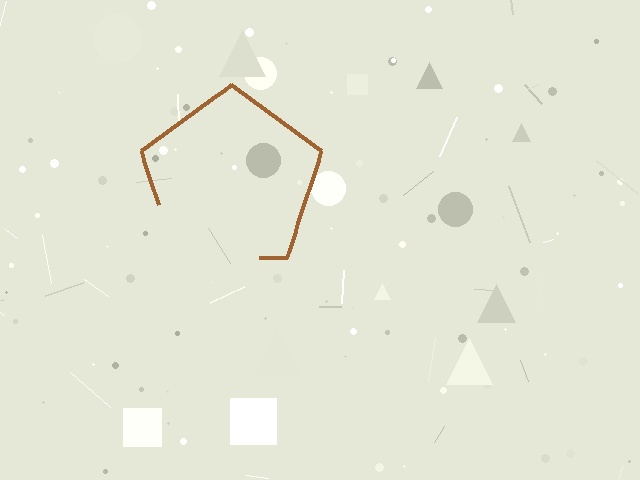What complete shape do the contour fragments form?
The contour fragments form a pentagon.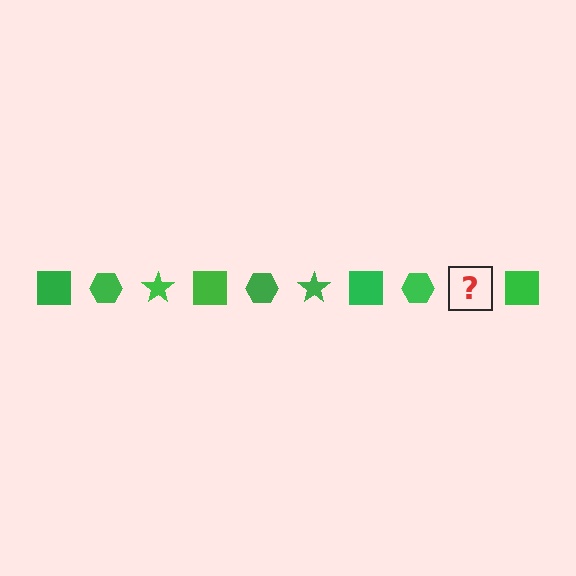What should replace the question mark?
The question mark should be replaced with a green star.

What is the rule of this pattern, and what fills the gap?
The rule is that the pattern cycles through square, hexagon, star shapes in green. The gap should be filled with a green star.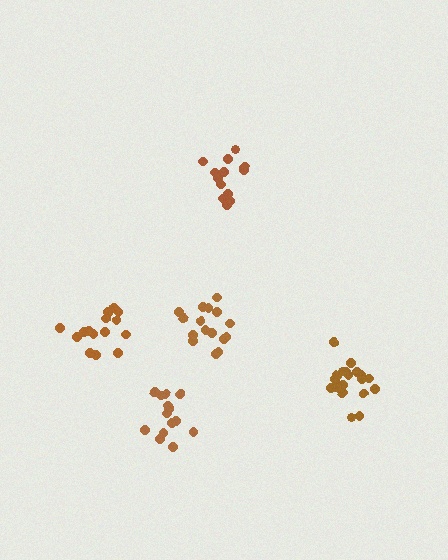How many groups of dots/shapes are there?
There are 5 groups.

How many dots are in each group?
Group 1: 16 dots, Group 2: 19 dots, Group 3: 15 dots, Group 4: 15 dots, Group 5: 13 dots (78 total).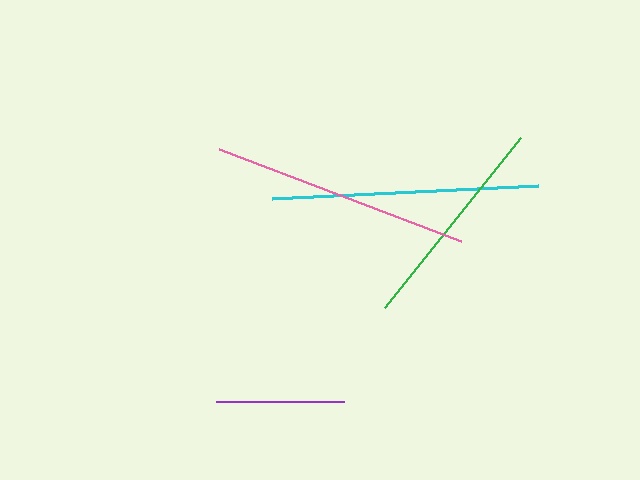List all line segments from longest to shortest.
From longest to shortest: cyan, pink, green, purple.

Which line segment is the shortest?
The purple line is the shortest at approximately 128 pixels.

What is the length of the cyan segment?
The cyan segment is approximately 266 pixels long.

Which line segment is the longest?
The cyan line is the longest at approximately 266 pixels.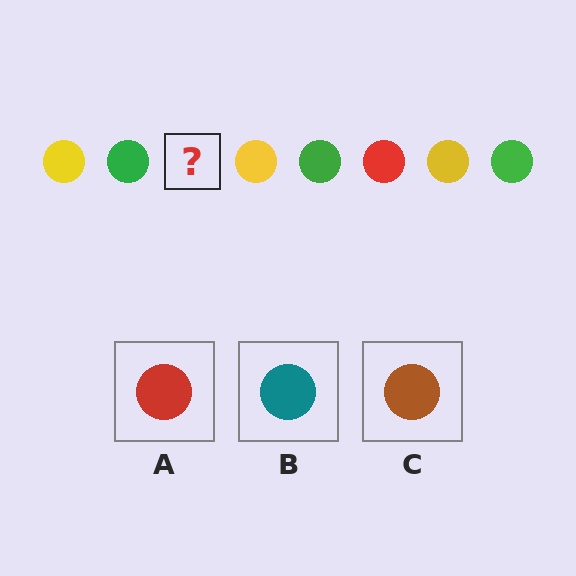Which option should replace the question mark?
Option A.